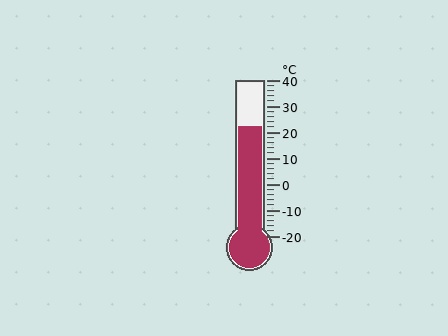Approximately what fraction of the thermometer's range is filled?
The thermometer is filled to approximately 70% of its range.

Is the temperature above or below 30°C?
The temperature is below 30°C.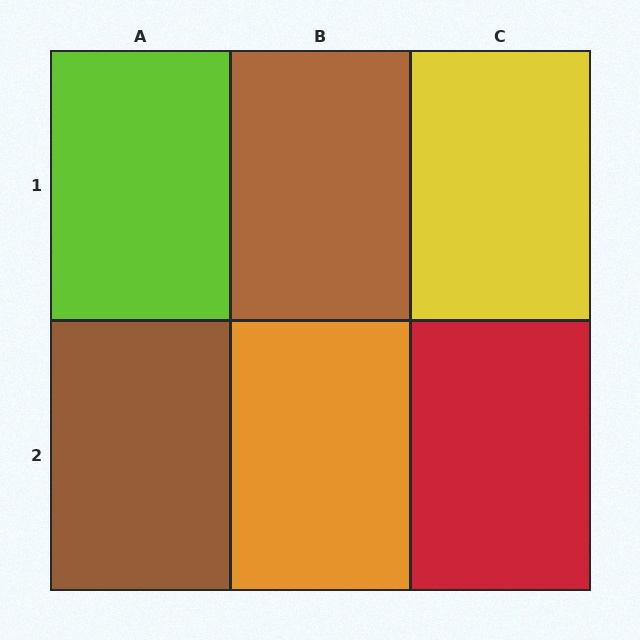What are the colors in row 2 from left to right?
Brown, orange, red.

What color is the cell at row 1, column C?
Yellow.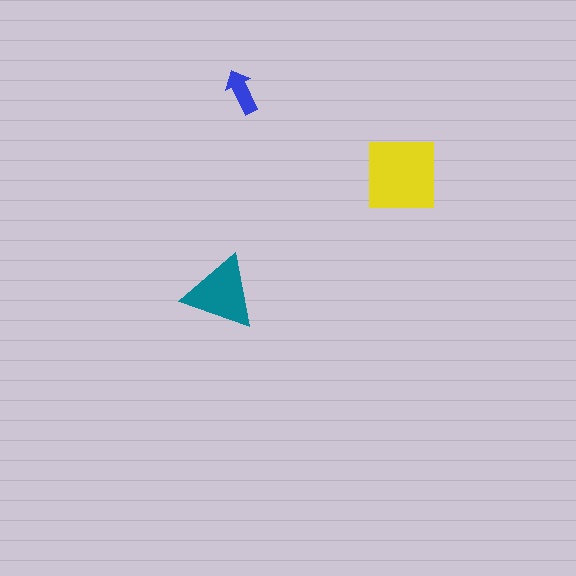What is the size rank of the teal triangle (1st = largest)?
2nd.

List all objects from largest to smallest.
The yellow square, the teal triangle, the blue arrow.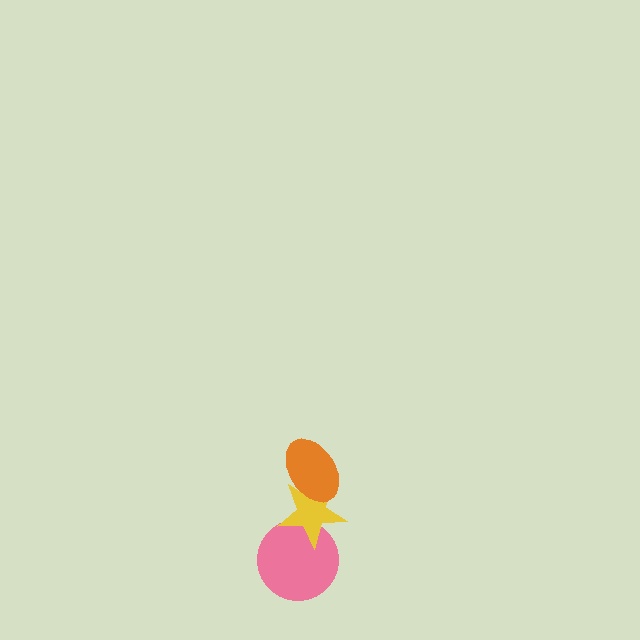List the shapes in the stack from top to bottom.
From top to bottom: the orange ellipse, the yellow star, the pink circle.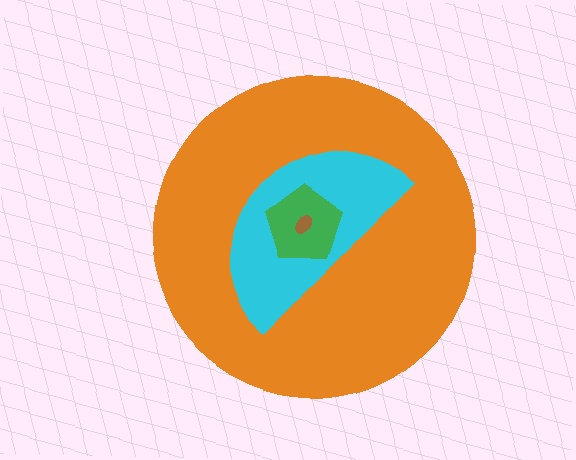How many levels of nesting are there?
4.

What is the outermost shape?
The orange circle.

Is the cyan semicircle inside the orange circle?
Yes.